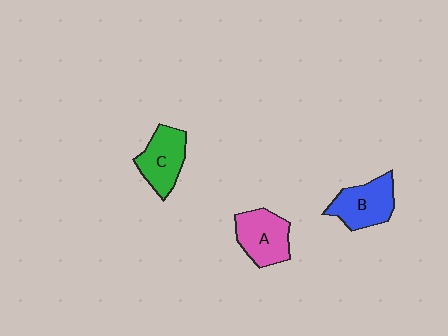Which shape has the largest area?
Shape B (blue).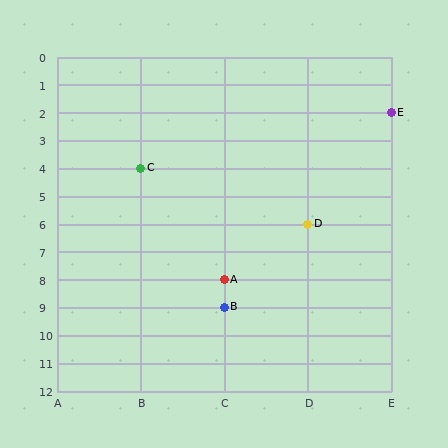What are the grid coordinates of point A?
Point A is at grid coordinates (C, 8).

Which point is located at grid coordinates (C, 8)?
Point A is at (C, 8).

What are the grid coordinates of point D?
Point D is at grid coordinates (D, 6).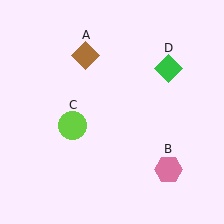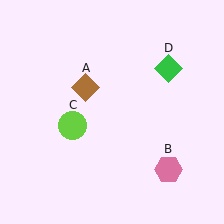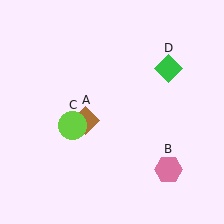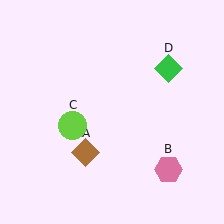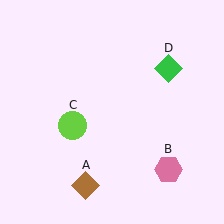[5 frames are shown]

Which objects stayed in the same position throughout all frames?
Pink hexagon (object B) and lime circle (object C) and green diamond (object D) remained stationary.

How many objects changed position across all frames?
1 object changed position: brown diamond (object A).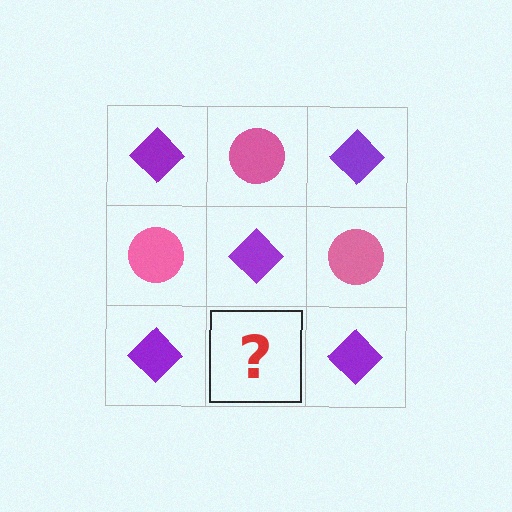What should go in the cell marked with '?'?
The missing cell should contain a pink circle.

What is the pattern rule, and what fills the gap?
The rule is that it alternates purple diamond and pink circle in a checkerboard pattern. The gap should be filled with a pink circle.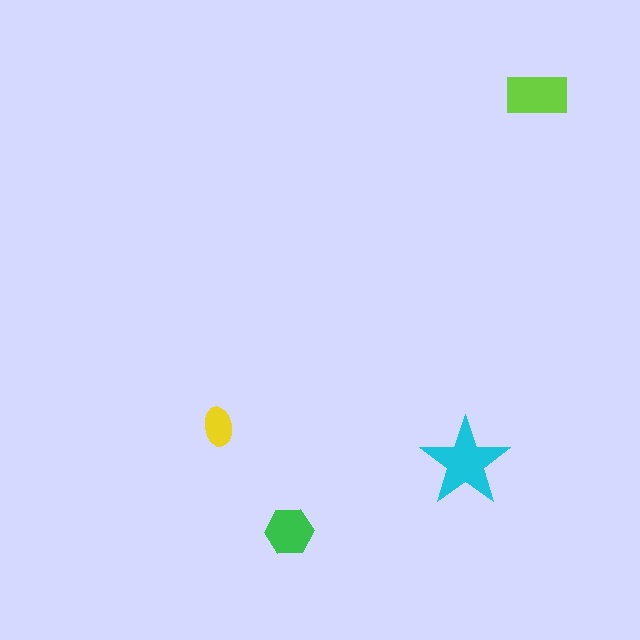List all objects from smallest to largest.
The yellow ellipse, the green hexagon, the lime rectangle, the cyan star.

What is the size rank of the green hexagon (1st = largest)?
3rd.